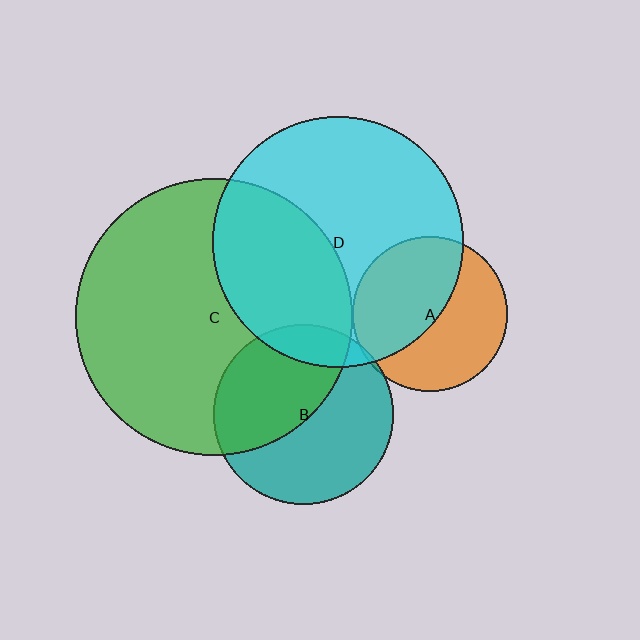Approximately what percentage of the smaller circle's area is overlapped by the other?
Approximately 15%.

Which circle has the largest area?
Circle C (green).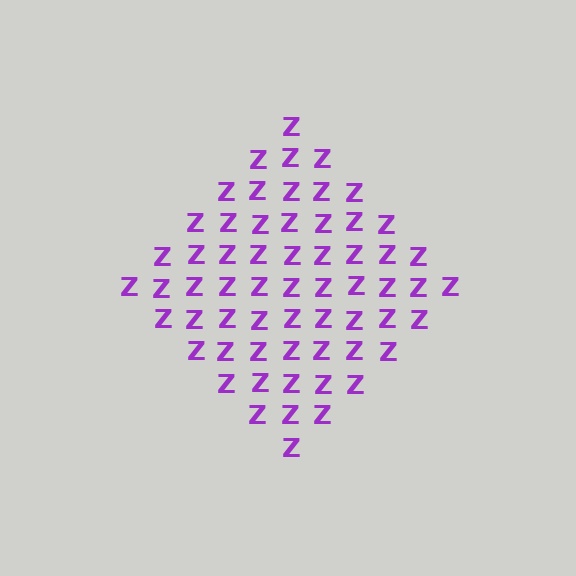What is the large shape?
The large shape is a diamond.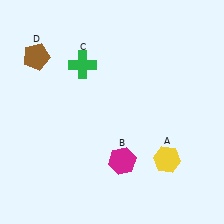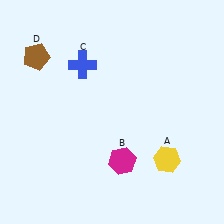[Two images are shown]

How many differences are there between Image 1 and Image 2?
There is 1 difference between the two images.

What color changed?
The cross (C) changed from green in Image 1 to blue in Image 2.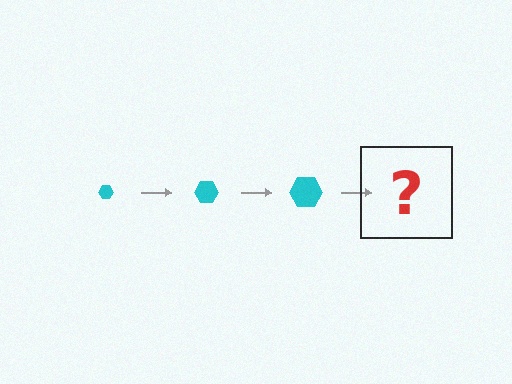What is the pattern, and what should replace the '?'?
The pattern is that the hexagon gets progressively larger each step. The '?' should be a cyan hexagon, larger than the previous one.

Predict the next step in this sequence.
The next step is a cyan hexagon, larger than the previous one.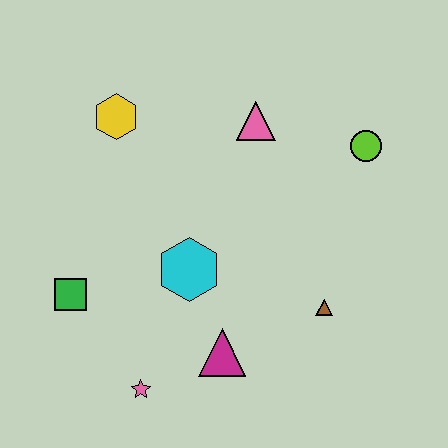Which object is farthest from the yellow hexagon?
The brown triangle is farthest from the yellow hexagon.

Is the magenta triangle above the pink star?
Yes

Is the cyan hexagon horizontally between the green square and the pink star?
No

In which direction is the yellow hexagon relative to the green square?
The yellow hexagon is above the green square.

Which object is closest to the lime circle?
The pink triangle is closest to the lime circle.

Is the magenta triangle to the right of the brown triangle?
No